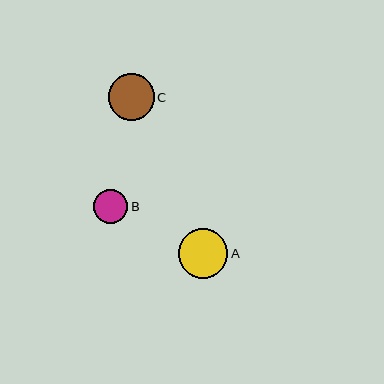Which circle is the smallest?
Circle B is the smallest with a size of approximately 34 pixels.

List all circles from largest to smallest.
From largest to smallest: A, C, B.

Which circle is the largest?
Circle A is the largest with a size of approximately 50 pixels.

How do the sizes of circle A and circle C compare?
Circle A and circle C are approximately the same size.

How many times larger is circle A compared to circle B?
Circle A is approximately 1.5 times the size of circle B.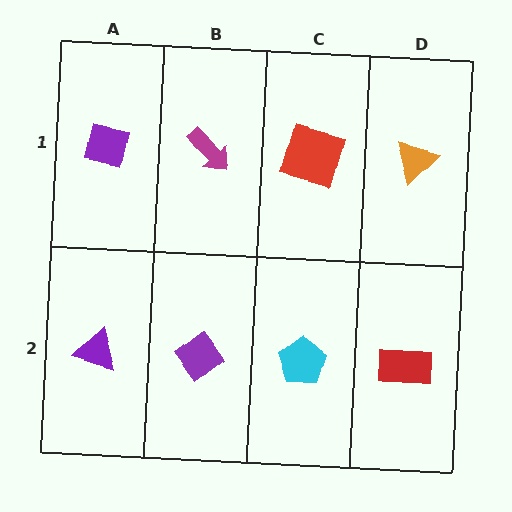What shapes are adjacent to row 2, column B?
A magenta arrow (row 1, column B), a purple triangle (row 2, column A), a cyan pentagon (row 2, column C).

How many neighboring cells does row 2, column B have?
3.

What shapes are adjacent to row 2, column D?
An orange triangle (row 1, column D), a cyan pentagon (row 2, column C).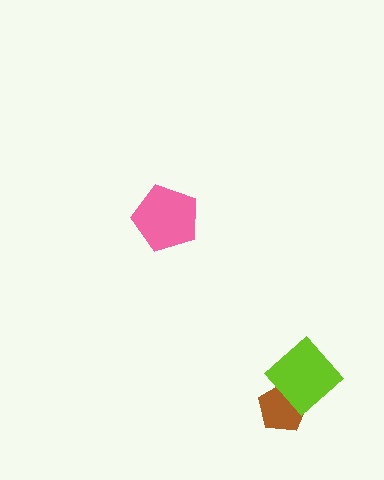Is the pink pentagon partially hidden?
No, no other shape covers it.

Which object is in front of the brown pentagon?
The lime diamond is in front of the brown pentagon.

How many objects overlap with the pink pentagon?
0 objects overlap with the pink pentagon.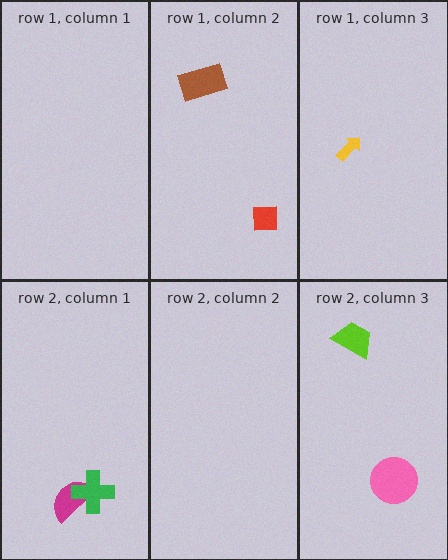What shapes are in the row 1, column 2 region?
The brown rectangle, the red square.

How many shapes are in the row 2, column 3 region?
2.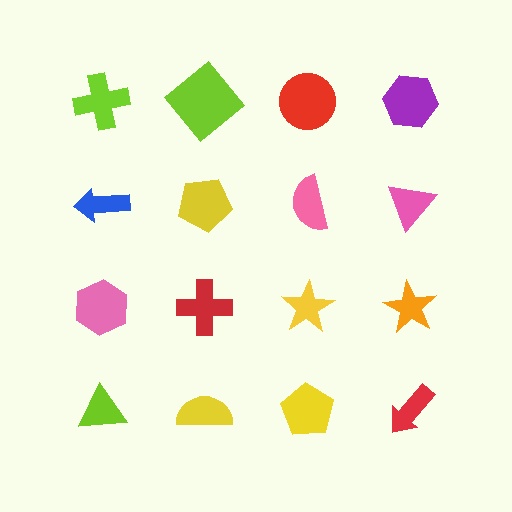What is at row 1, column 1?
A lime cross.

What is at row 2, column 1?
A blue arrow.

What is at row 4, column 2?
A yellow semicircle.